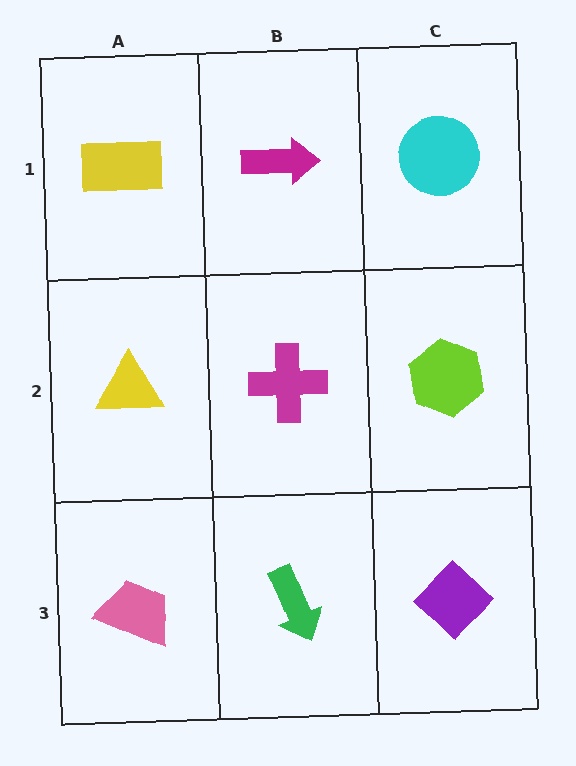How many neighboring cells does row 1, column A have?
2.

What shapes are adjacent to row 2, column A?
A yellow rectangle (row 1, column A), a pink trapezoid (row 3, column A), a magenta cross (row 2, column B).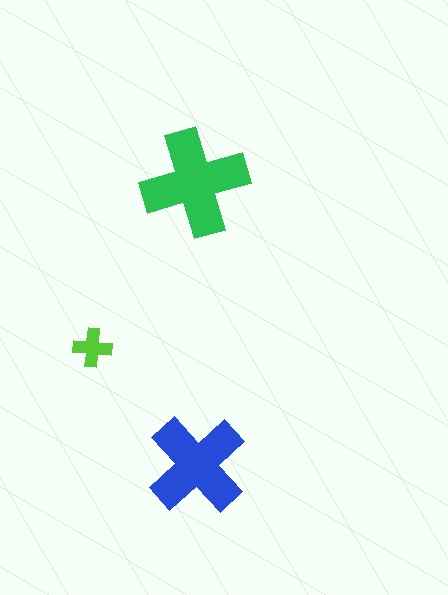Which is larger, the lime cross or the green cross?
The green one.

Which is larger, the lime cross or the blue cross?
The blue one.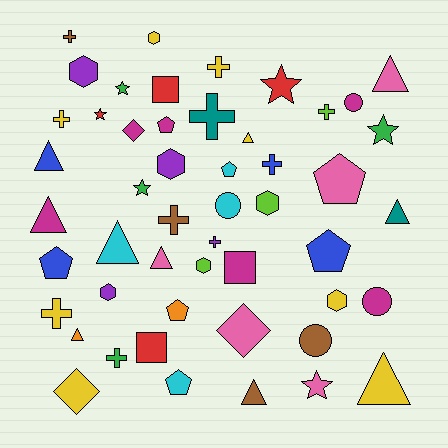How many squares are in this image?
There are 3 squares.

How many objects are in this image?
There are 50 objects.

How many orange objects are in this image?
There are 2 orange objects.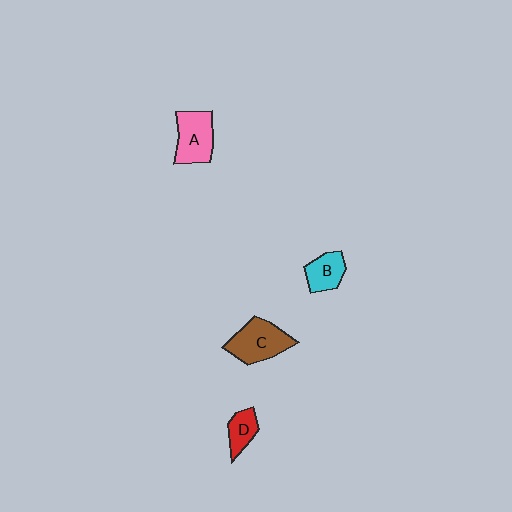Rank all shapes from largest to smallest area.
From largest to smallest: C (brown), A (pink), B (cyan), D (red).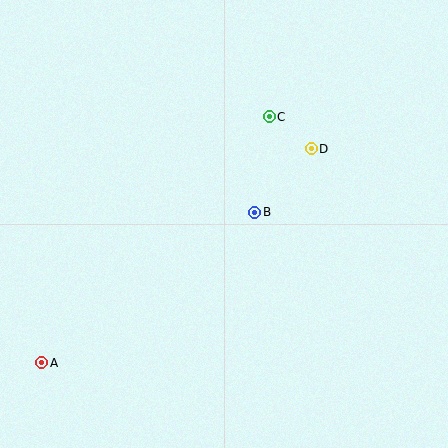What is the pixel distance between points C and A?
The distance between C and A is 335 pixels.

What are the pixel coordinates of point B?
Point B is at (255, 212).